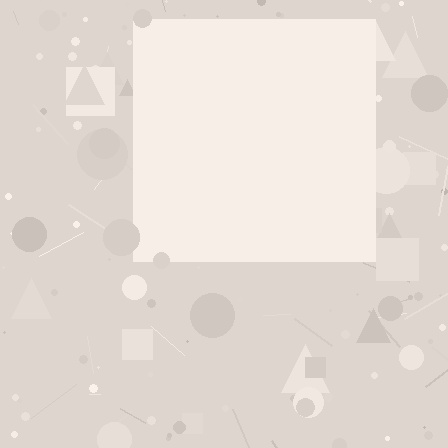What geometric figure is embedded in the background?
A square is embedded in the background.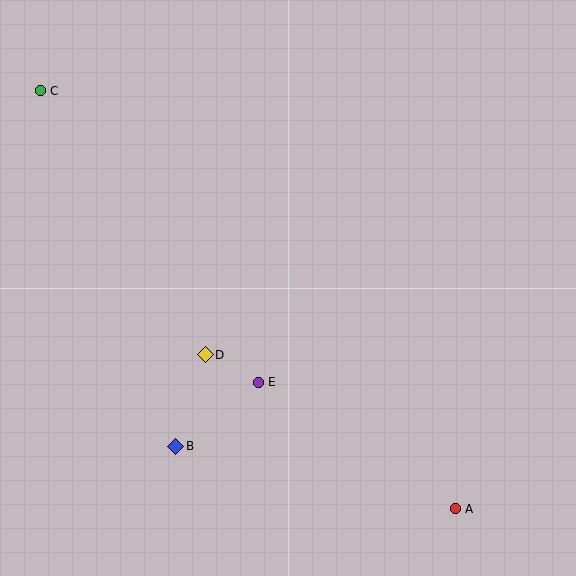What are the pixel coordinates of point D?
Point D is at (205, 355).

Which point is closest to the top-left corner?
Point C is closest to the top-left corner.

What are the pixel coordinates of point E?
Point E is at (258, 382).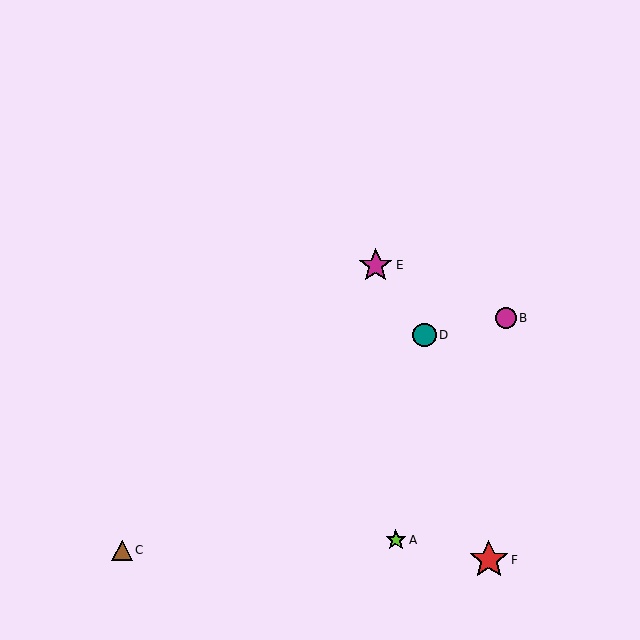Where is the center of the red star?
The center of the red star is at (489, 560).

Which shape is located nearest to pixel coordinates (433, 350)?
The teal circle (labeled D) at (424, 335) is nearest to that location.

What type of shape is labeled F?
Shape F is a red star.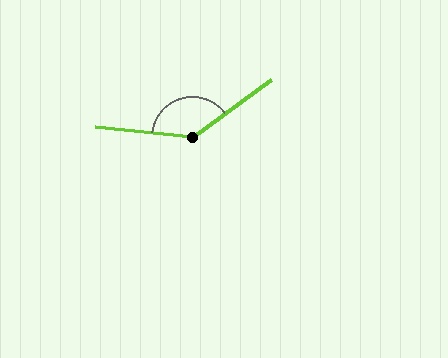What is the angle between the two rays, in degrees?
Approximately 138 degrees.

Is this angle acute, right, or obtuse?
It is obtuse.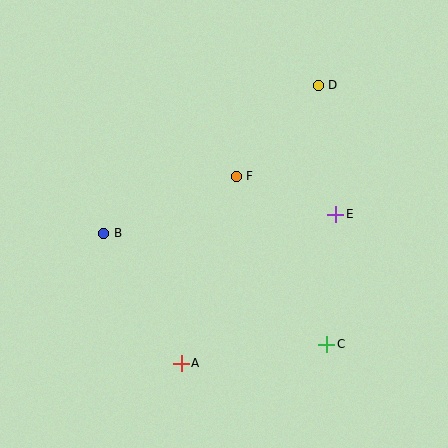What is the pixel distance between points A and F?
The distance between A and F is 195 pixels.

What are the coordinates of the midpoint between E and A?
The midpoint between E and A is at (259, 289).